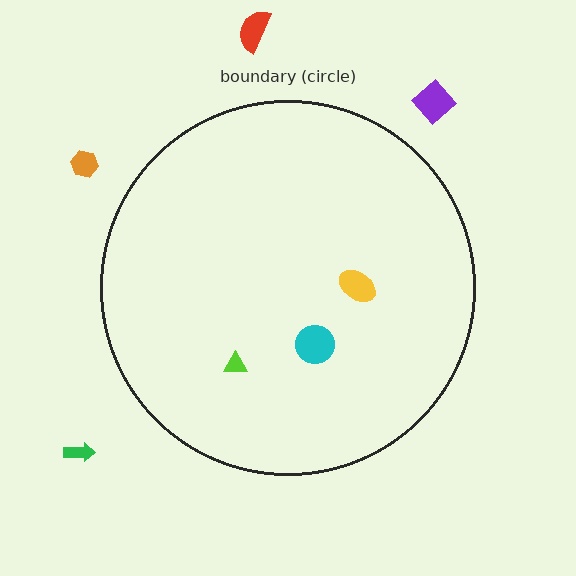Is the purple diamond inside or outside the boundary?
Outside.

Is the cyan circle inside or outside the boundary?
Inside.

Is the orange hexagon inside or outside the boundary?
Outside.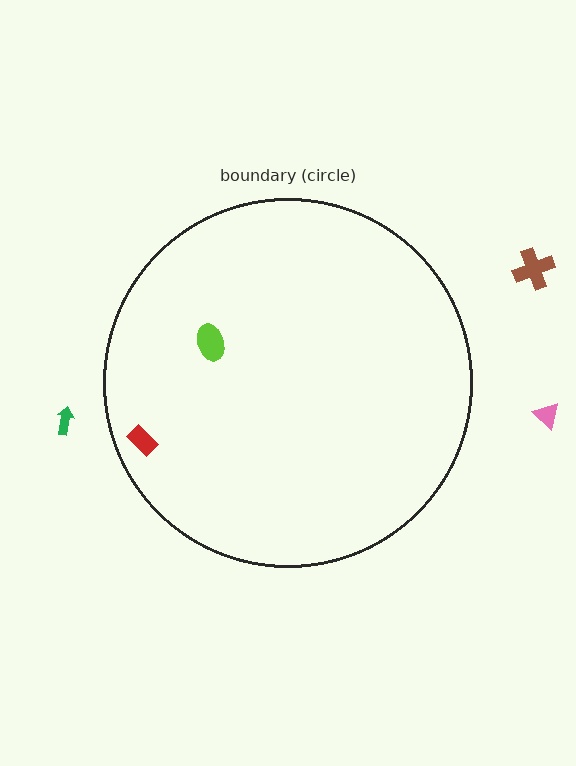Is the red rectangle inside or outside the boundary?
Inside.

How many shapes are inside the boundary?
2 inside, 3 outside.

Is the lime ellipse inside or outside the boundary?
Inside.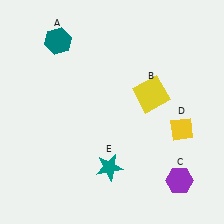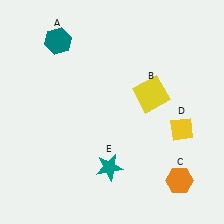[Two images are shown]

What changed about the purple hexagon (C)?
In Image 1, C is purple. In Image 2, it changed to orange.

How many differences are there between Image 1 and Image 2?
There is 1 difference between the two images.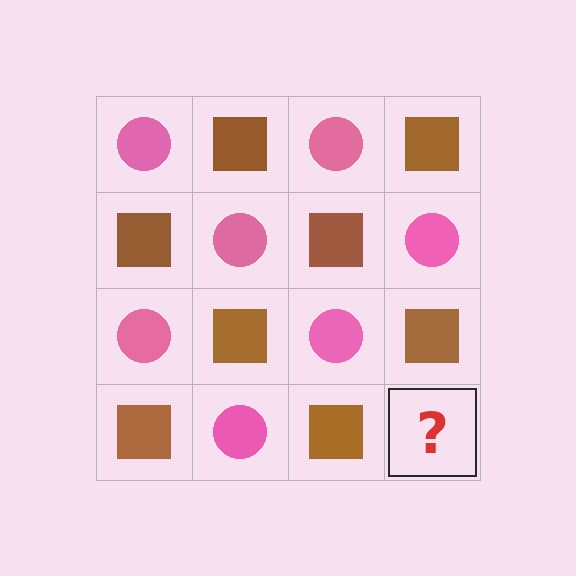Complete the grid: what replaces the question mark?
The question mark should be replaced with a pink circle.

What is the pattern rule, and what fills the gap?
The rule is that it alternates pink circle and brown square in a checkerboard pattern. The gap should be filled with a pink circle.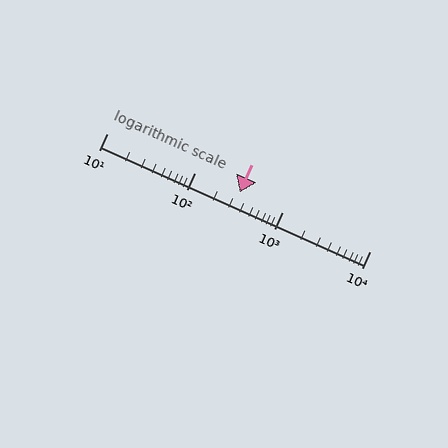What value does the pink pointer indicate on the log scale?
The pointer indicates approximately 330.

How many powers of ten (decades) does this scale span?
The scale spans 3 decades, from 10 to 10000.